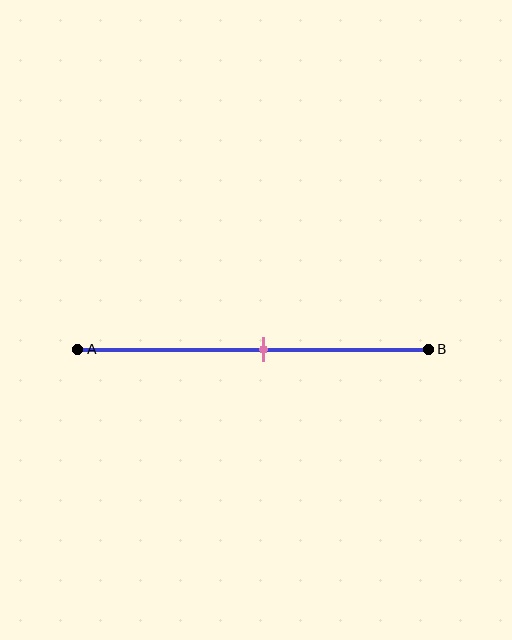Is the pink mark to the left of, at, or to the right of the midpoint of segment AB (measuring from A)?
The pink mark is to the right of the midpoint of segment AB.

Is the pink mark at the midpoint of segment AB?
No, the mark is at about 55% from A, not at the 50% midpoint.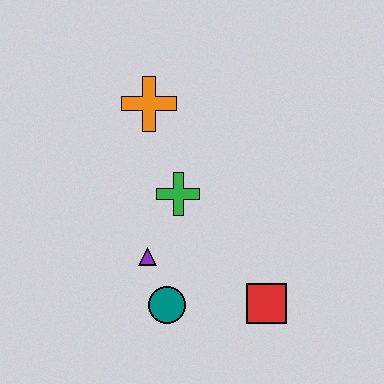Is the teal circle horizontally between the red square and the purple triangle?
Yes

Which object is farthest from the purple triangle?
The orange cross is farthest from the purple triangle.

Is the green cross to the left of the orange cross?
No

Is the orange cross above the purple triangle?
Yes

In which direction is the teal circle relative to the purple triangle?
The teal circle is below the purple triangle.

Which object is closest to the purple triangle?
The teal circle is closest to the purple triangle.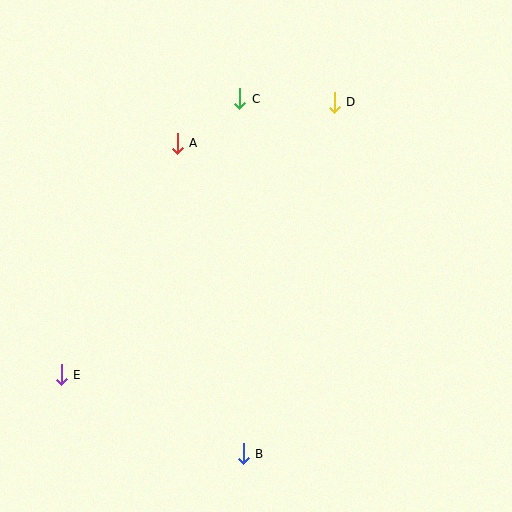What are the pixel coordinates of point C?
Point C is at (240, 99).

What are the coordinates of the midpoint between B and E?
The midpoint between B and E is at (152, 414).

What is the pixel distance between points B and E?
The distance between B and E is 199 pixels.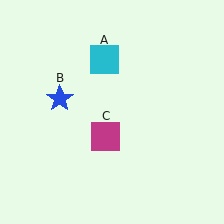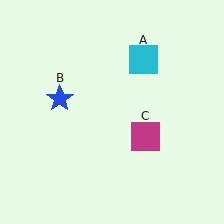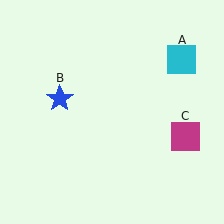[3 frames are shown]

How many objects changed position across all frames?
2 objects changed position: cyan square (object A), magenta square (object C).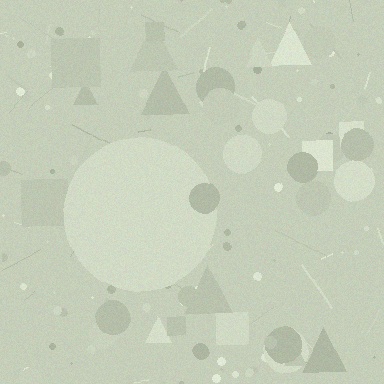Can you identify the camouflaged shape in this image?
The camouflaged shape is a circle.